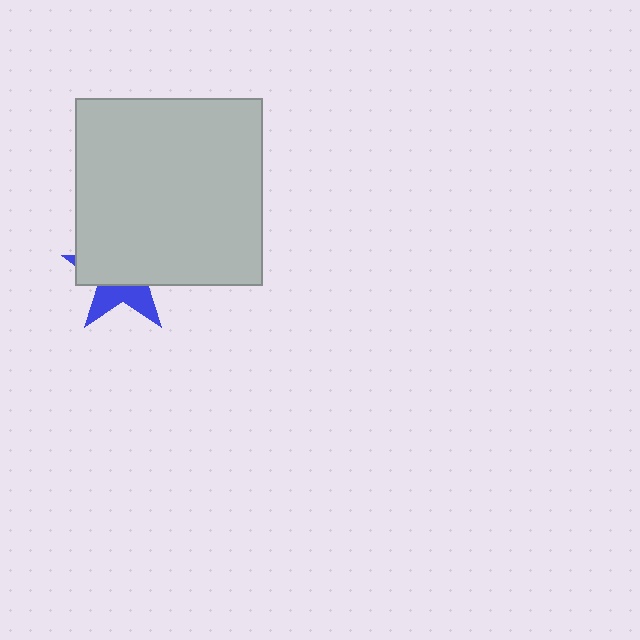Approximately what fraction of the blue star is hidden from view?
Roughly 64% of the blue star is hidden behind the light gray square.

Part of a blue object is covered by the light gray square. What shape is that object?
It is a star.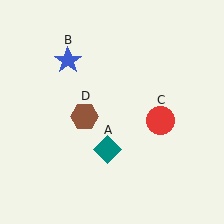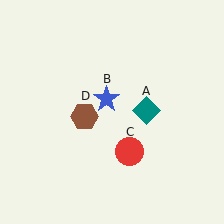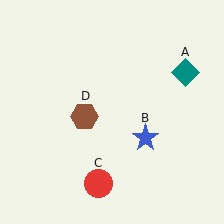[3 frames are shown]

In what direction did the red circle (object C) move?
The red circle (object C) moved down and to the left.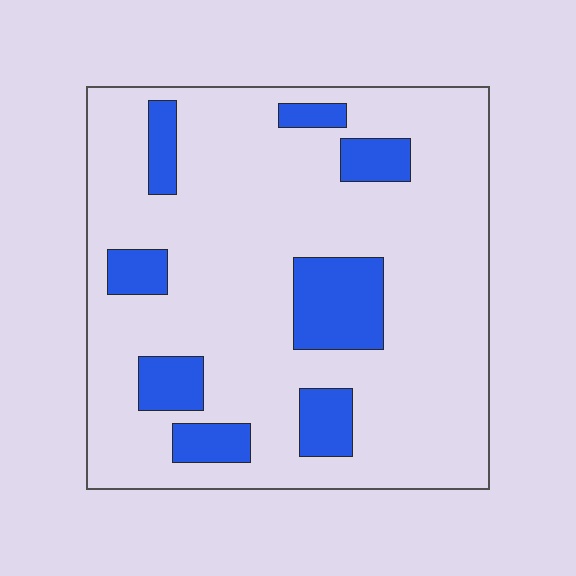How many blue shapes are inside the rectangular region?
8.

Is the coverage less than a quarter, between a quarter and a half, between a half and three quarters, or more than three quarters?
Less than a quarter.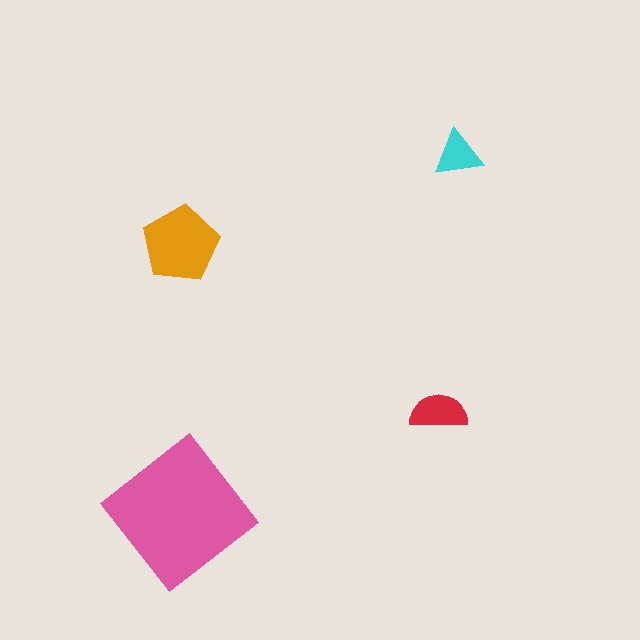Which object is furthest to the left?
The pink diamond is leftmost.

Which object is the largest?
The pink diamond.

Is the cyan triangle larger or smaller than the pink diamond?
Smaller.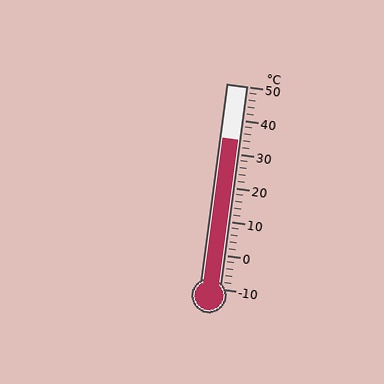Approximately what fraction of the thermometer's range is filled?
The thermometer is filled to approximately 75% of its range.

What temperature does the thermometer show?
The thermometer shows approximately 34°C.